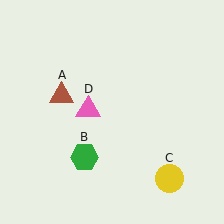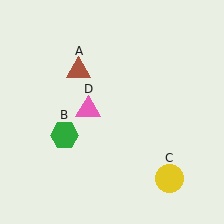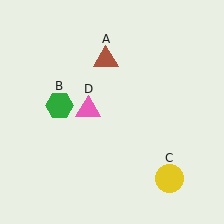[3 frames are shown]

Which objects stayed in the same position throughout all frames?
Yellow circle (object C) and pink triangle (object D) remained stationary.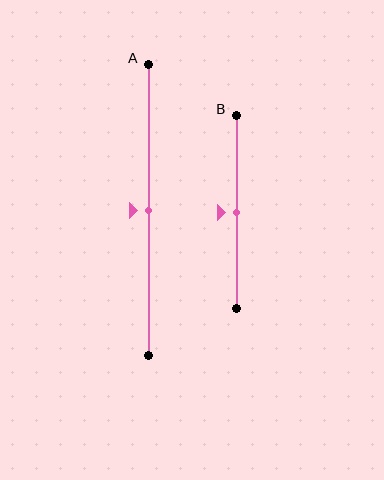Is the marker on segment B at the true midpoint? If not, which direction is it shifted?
Yes, the marker on segment B is at the true midpoint.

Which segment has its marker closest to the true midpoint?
Segment A has its marker closest to the true midpoint.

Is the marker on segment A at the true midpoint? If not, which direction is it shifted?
Yes, the marker on segment A is at the true midpoint.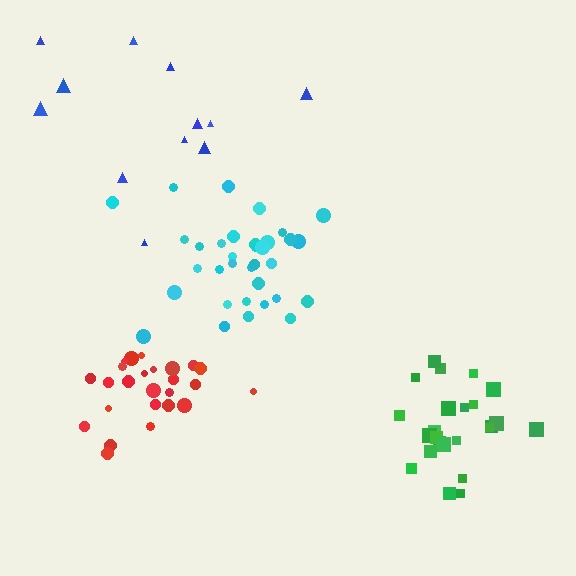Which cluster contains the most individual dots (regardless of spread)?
Cyan (34).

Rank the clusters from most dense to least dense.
red, green, cyan, blue.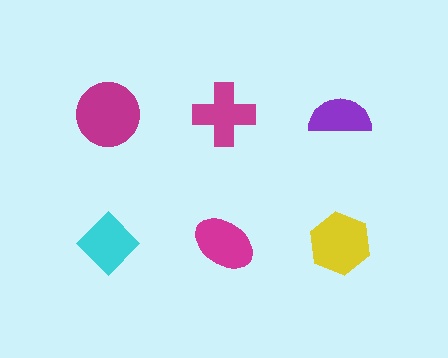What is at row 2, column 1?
A cyan diamond.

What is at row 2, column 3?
A yellow hexagon.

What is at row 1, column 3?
A purple semicircle.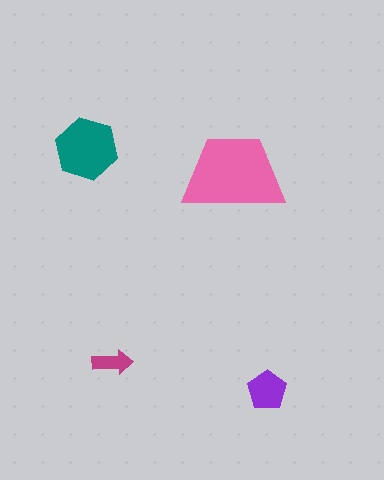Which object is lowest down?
The purple pentagon is bottommost.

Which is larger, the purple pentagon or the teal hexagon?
The teal hexagon.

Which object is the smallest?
The magenta arrow.